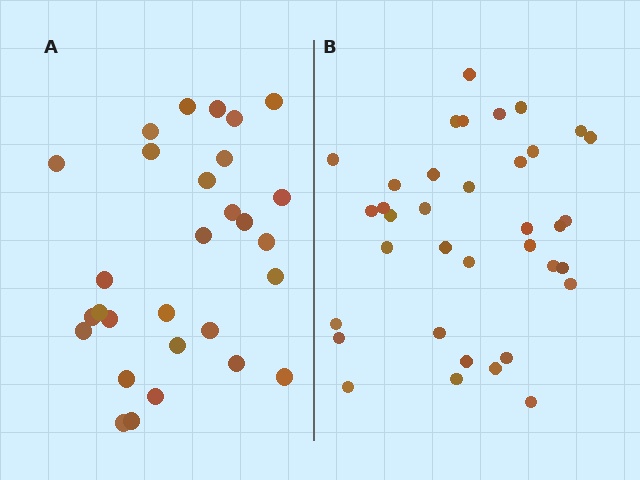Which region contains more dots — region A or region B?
Region B (the right region) has more dots.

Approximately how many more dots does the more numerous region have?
Region B has roughly 8 or so more dots than region A.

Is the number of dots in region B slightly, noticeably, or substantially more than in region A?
Region B has only slightly more — the two regions are fairly close. The ratio is roughly 1.2 to 1.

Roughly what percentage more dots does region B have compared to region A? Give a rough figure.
About 25% more.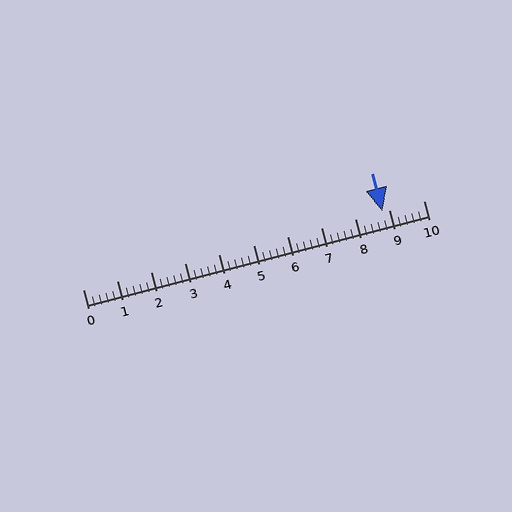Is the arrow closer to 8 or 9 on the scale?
The arrow is closer to 9.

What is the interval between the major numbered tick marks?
The major tick marks are spaced 1 units apart.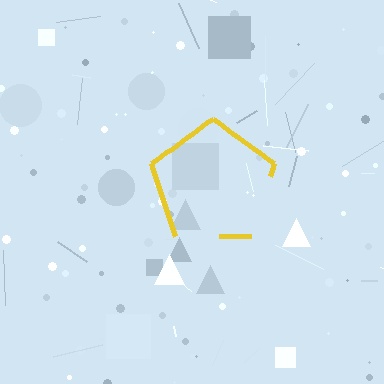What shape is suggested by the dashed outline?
The dashed outline suggests a pentagon.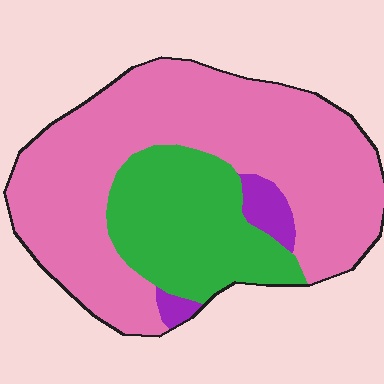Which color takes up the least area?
Purple, at roughly 5%.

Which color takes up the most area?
Pink, at roughly 70%.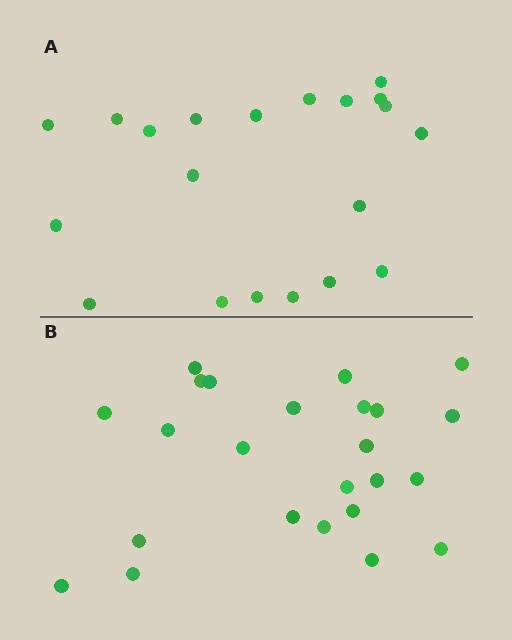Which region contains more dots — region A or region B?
Region B (the bottom region) has more dots.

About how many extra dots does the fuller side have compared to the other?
Region B has about 4 more dots than region A.